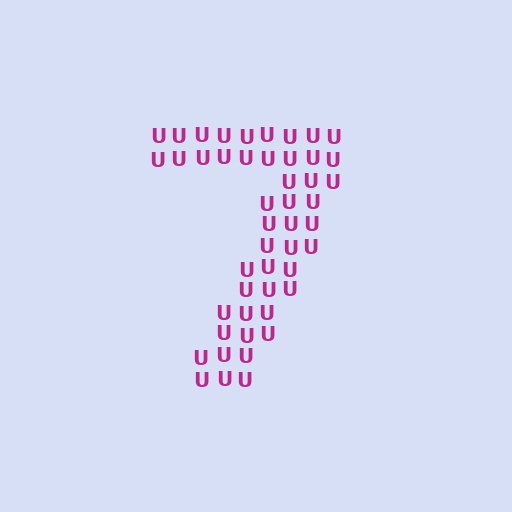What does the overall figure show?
The overall figure shows the digit 7.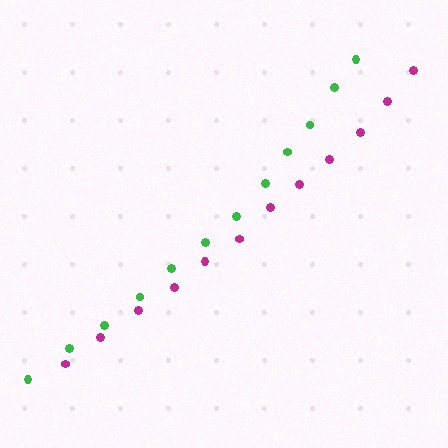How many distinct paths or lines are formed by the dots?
There are 2 distinct paths.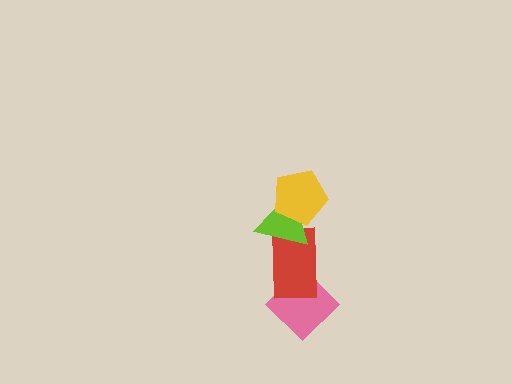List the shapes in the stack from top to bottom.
From top to bottom: the yellow pentagon, the lime triangle, the red rectangle, the pink diamond.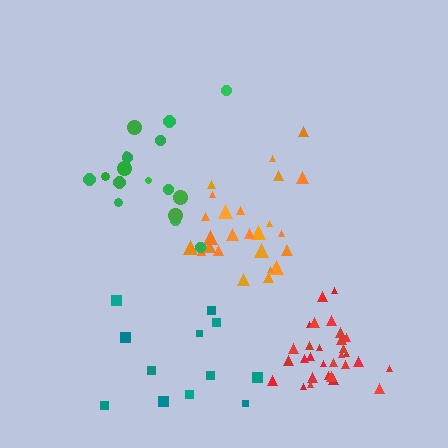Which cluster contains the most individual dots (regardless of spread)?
Red (31).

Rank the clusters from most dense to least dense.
red, orange, green, teal.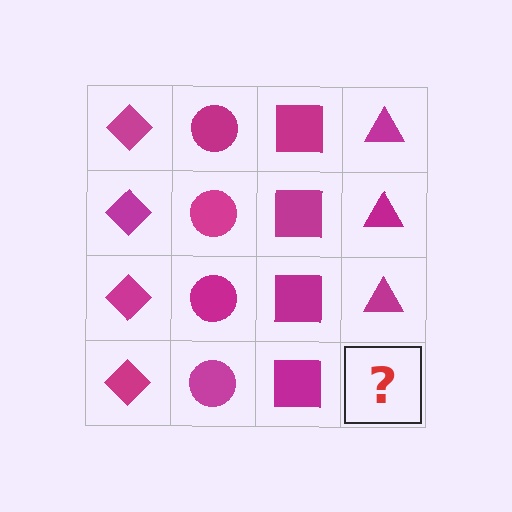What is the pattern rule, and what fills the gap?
The rule is that each column has a consistent shape. The gap should be filled with a magenta triangle.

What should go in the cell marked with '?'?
The missing cell should contain a magenta triangle.